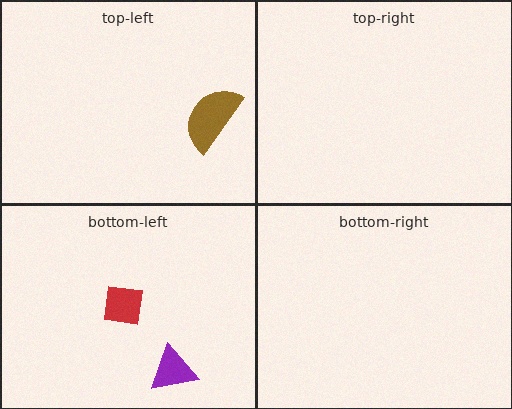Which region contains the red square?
The bottom-left region.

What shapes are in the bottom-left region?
The purple triangle, the red square.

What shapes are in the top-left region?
The brown semicircle.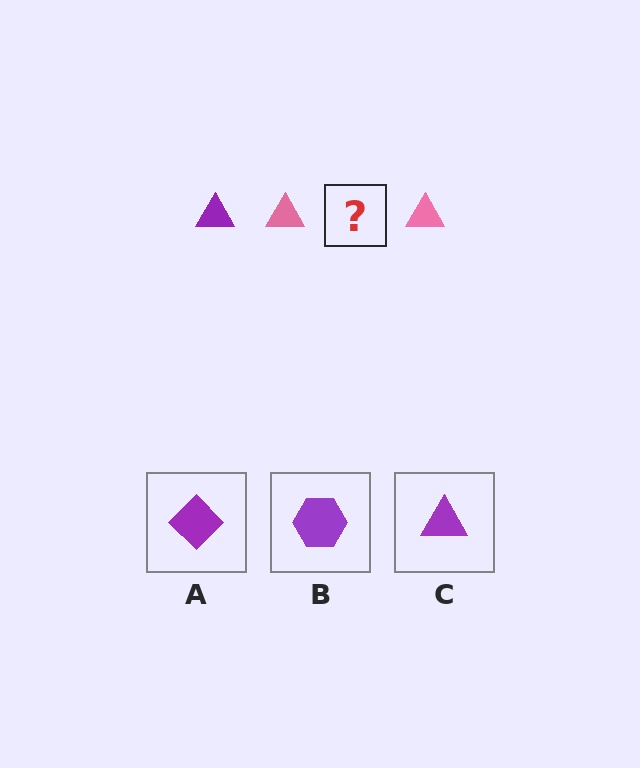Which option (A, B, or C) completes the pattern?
C.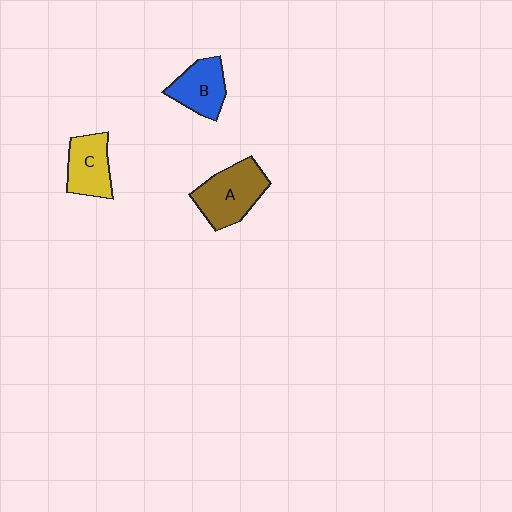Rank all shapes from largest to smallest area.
From largest to smallest: A (brown), C (yellow), B (blue).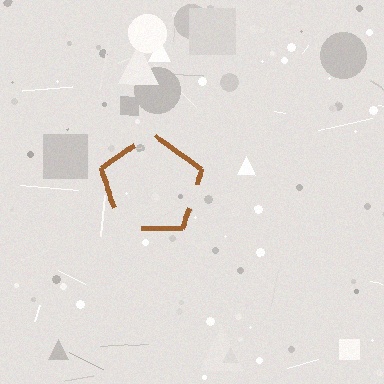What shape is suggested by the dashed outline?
The dashed outline suggests a pentagon.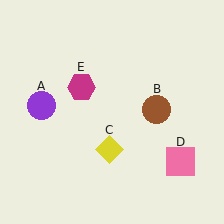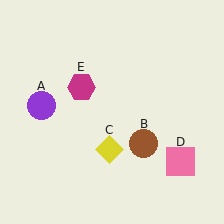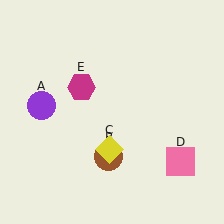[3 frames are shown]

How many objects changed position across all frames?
1 object changed position: brown circle (object B).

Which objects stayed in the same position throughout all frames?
Purple circle (object A) and yellow diamond (object C) and pink square (object D) and magenta hexagon (object E) remained stationary.